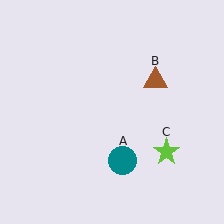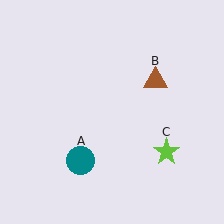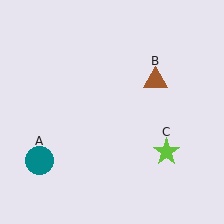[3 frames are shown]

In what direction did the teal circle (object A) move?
The teal circle (object A) moved left.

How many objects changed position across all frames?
1 object changed position: teal circle (object A).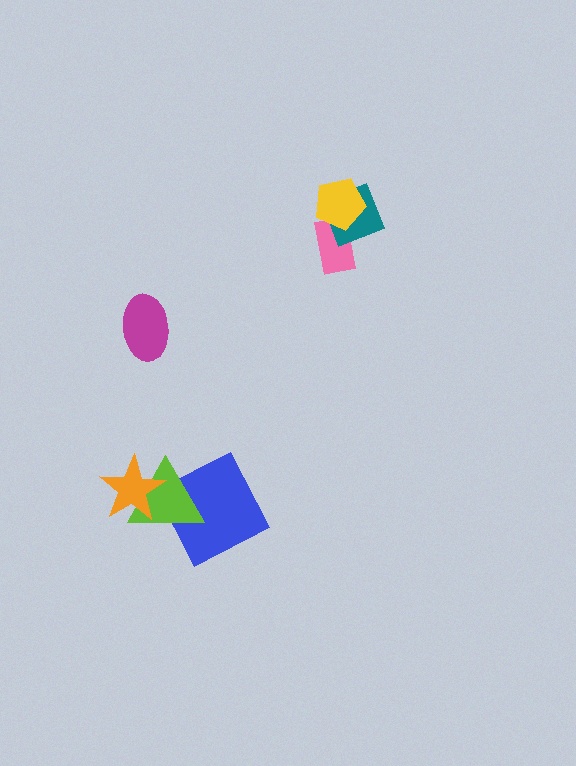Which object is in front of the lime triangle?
The orange star is in front of the lime triangle.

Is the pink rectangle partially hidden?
Yes, it is partially covered by another shape.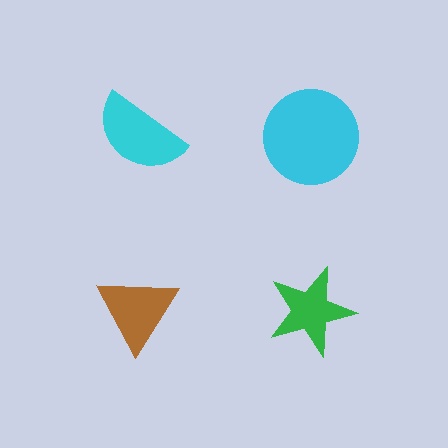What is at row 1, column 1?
A cyan semicircle.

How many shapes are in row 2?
2 shapes.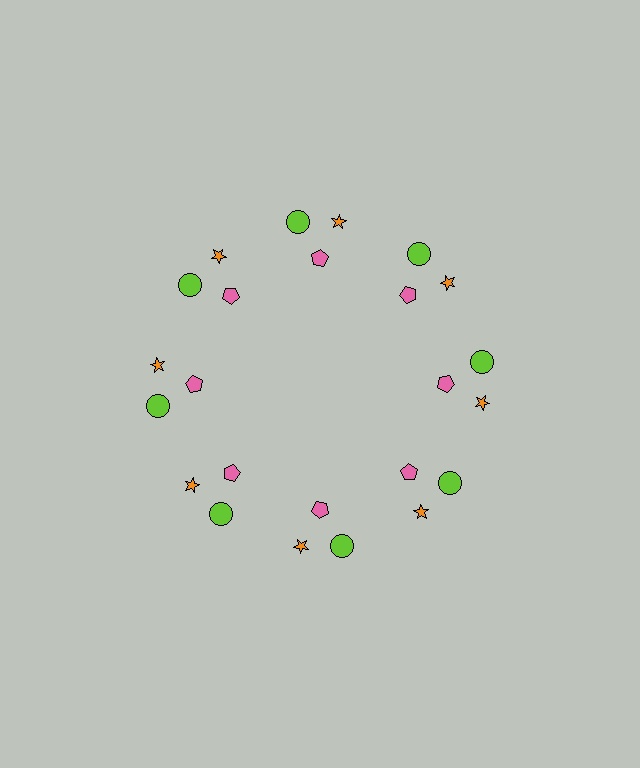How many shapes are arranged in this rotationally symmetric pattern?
There are 24 shapes, arranged in 8 groups of 3.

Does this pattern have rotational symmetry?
Yes, this pattern has 8-fold rotational symmetry. It looks the same after rotating 45 degrees around the center.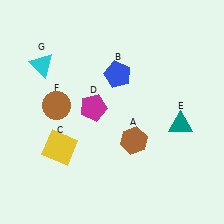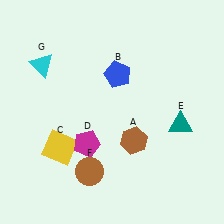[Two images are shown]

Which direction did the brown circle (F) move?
The brown circle (F) moved down.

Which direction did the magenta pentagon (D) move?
The magenta pentagon (D) moved down.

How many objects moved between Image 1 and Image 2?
2 objects moved between the two images.